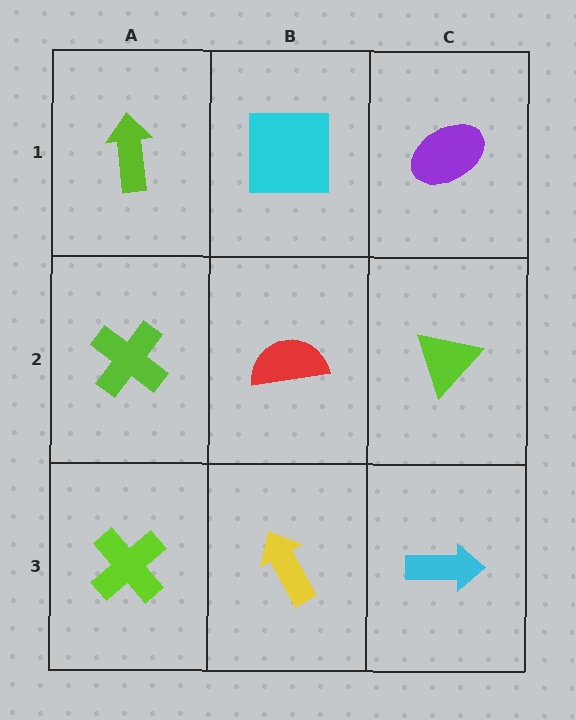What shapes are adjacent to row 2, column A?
A lime arrow (row 1, column A), a lime cross (row 3, column A), a red semicircle (row 2, column B).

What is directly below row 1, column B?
A red semicircle.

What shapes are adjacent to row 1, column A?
A lime cross (row 2, column A), a cyan square (row 1, column B).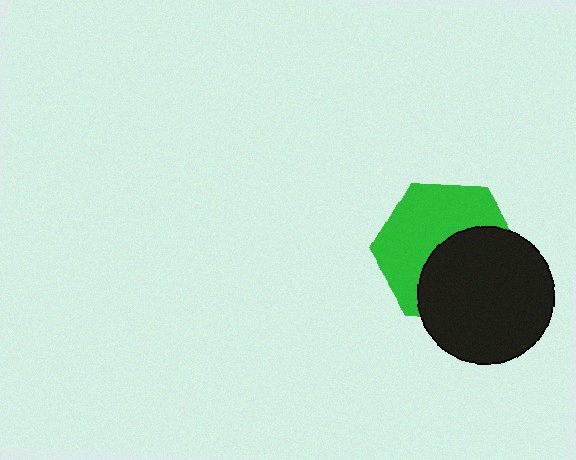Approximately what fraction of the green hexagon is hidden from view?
Roughly 47% of the green hexagon is hidden behind the black circle.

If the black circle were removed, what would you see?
You would see the complete green hexagon.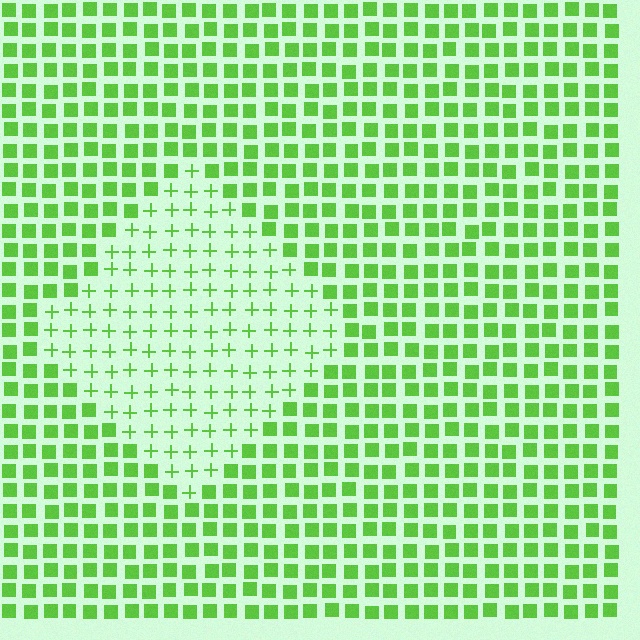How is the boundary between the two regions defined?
The boundary is defined by a change in element shape: plus signs inside vs. squares outside. All elements share the same color and spacing.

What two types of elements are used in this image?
The image uses plus signs inside the diamond region and squares outside it.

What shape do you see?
I see a diamond.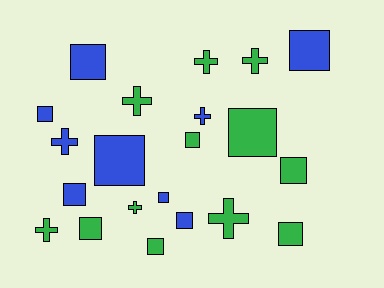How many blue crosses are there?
There are 2 blue crosses.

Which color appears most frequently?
Green, with 12 objects.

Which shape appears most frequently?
Square, with 13 objects.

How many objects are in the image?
There are 21 objects.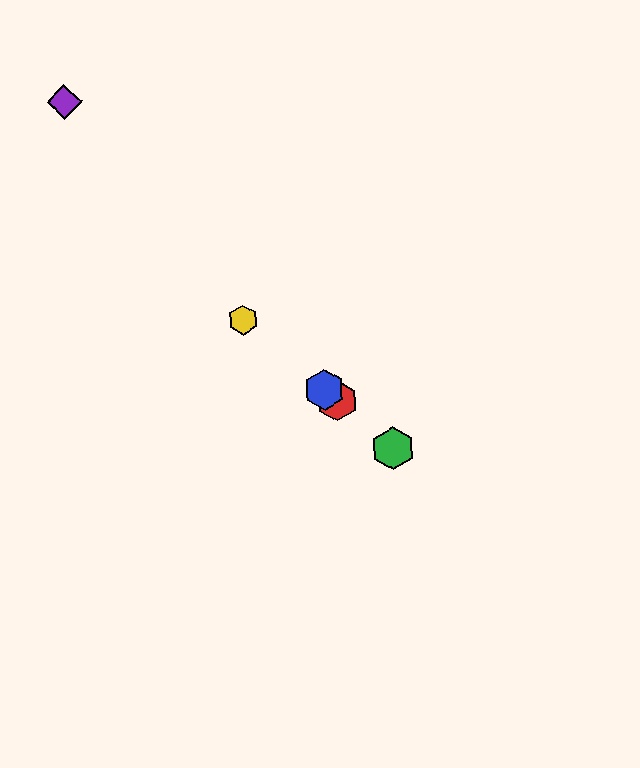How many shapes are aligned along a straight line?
4 shapes (the red hexagon, the blue hexagon, the green hexagon, the yellow hexagon) are aligned along a straight line.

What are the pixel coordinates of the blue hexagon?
The blue hexagon is at (324, 390).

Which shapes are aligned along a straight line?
The red hexagon, the blue hexagon, the green hexagon, the yellow hexagon are aligned along a straight line.